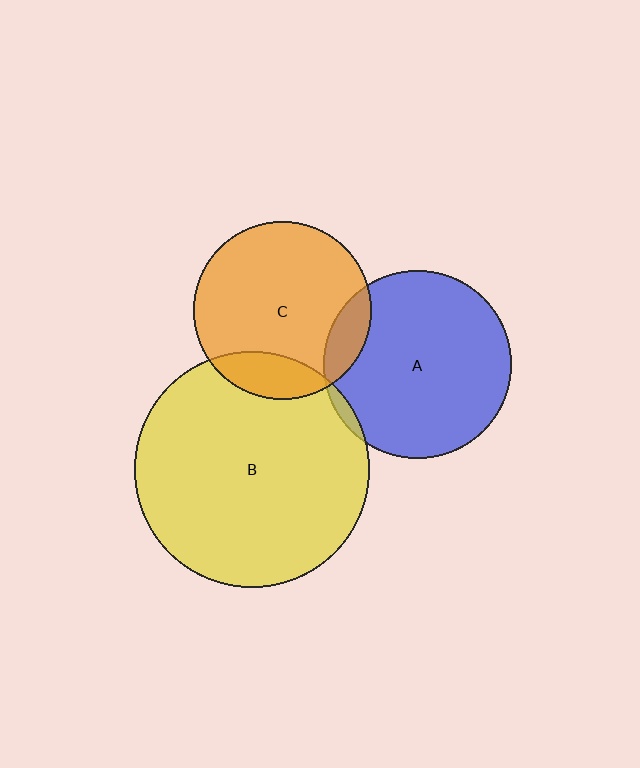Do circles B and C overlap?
Yes.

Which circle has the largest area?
Circle B (yellow).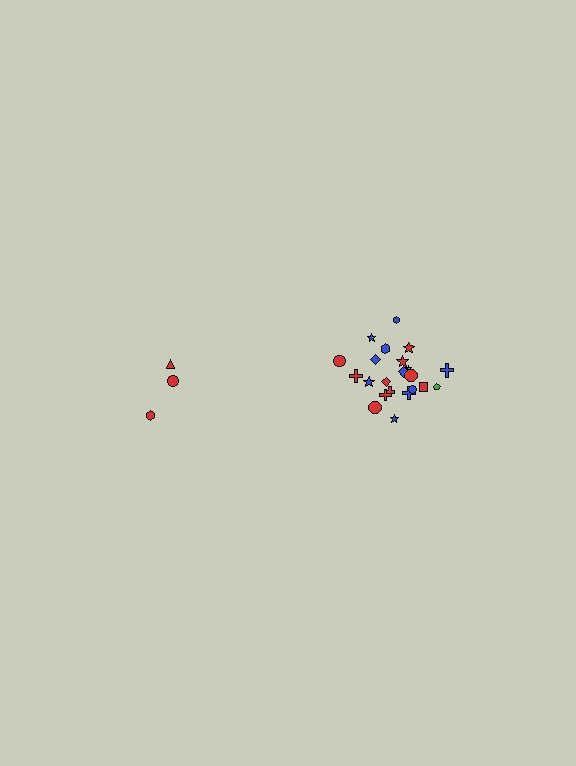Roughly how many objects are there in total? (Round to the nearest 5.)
Roughly 25 objects in total.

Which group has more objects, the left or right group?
The right group.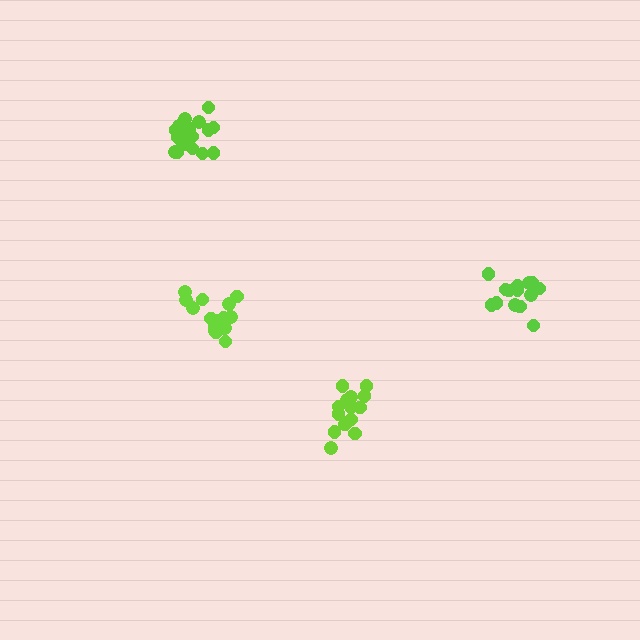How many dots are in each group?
Group 1: 14 dots, Group 2: 15 dots, Group 3: 20 dots, Group 4: 17 dots (66 total).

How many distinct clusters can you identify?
There are 4 distinct clusters.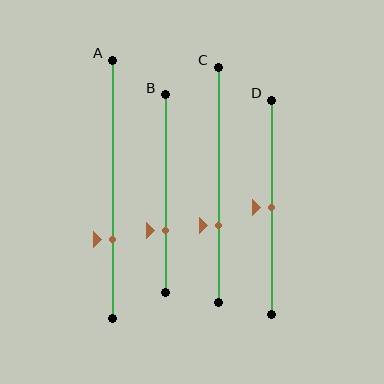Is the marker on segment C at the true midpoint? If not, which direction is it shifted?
No, the marker on segment C is shifted downward by about 17% of the segment length.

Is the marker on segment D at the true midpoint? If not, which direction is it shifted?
Yes, the marker on segment D is at the true midpoint.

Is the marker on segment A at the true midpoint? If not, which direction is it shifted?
No, the marker on segment A is shifted downward by about 20% of the segment length.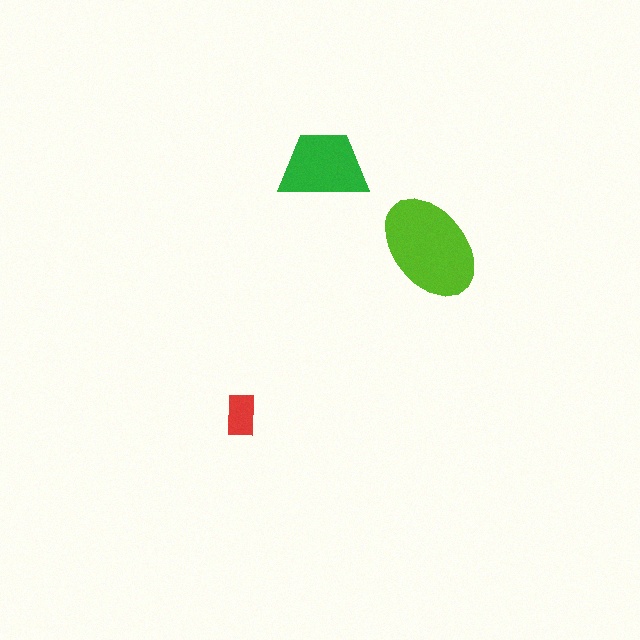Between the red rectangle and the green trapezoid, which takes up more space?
The green trapezoid.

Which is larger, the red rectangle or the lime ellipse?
The lime ellipse.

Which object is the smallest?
The red rectangle.